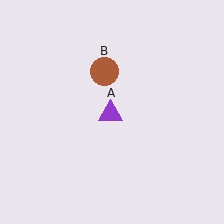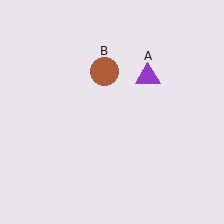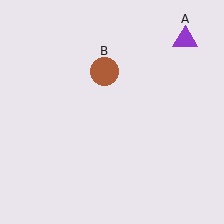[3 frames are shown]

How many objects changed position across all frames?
1 object changed position: purple triangle (object A).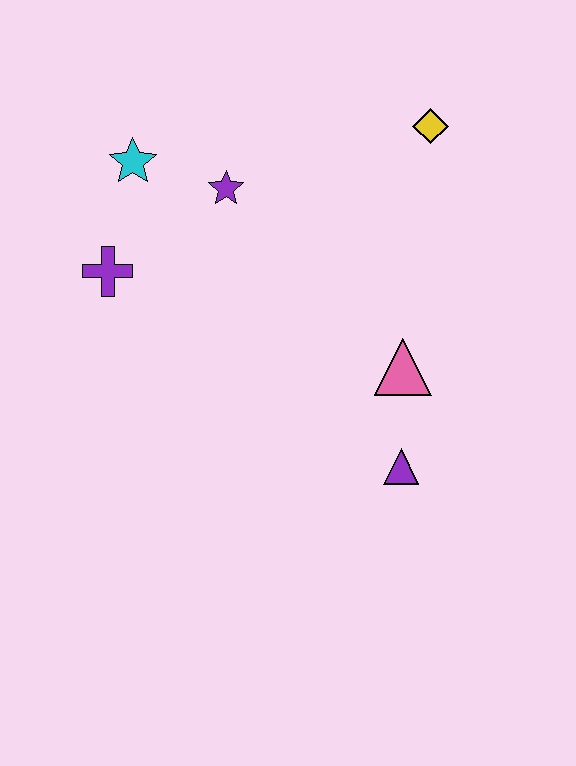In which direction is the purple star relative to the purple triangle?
The purple star is above the purple triangle.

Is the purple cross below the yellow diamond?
Yes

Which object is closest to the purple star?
The cyan star is closest to the purple star.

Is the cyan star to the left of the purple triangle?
Yes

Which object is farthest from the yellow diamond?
The purple cross is farthest from the yellow diamond.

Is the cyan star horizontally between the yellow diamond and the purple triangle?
No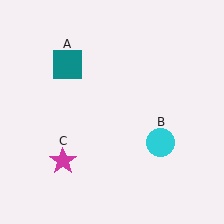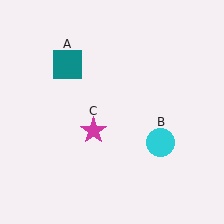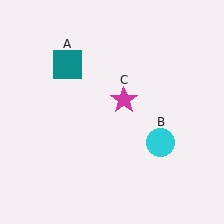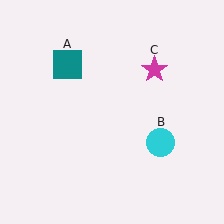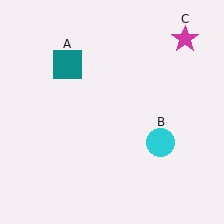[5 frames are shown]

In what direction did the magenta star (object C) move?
The magenta star (object C) moved up and to the right.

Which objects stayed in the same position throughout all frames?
Teal square (object A) and cyan circle (object B) remained stationary.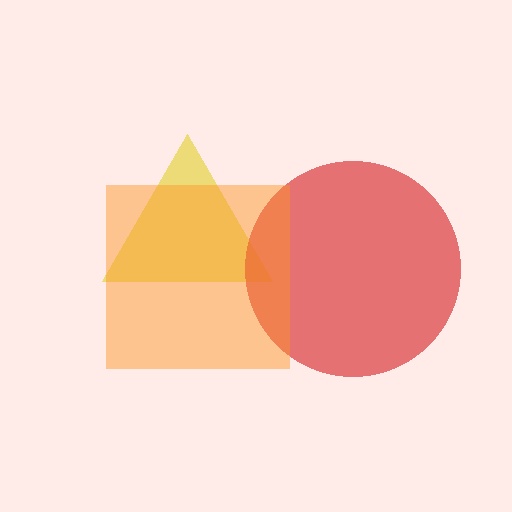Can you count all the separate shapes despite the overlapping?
Yes, there are 3 separate shapes.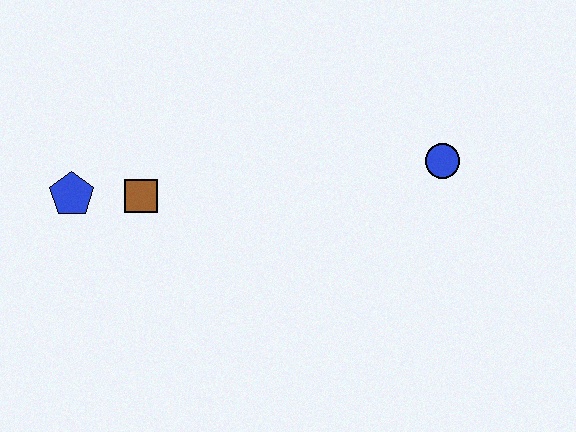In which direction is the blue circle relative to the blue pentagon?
The blue circle is to the right of the blue pentagon.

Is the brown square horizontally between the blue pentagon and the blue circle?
Yes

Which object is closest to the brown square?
The blue pentagon is closest to the brown square.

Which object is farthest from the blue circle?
The blue pentagon is farthest from the blue circle.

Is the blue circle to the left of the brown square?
No